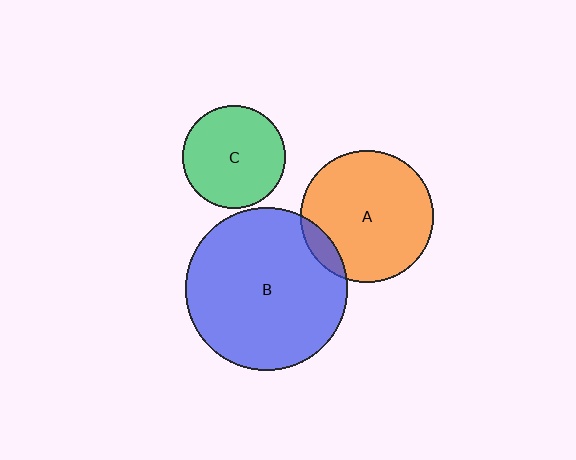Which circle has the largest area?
Circle B (blue).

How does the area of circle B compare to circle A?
Approximately 1.5 times.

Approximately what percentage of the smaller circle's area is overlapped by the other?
Approximately 10%.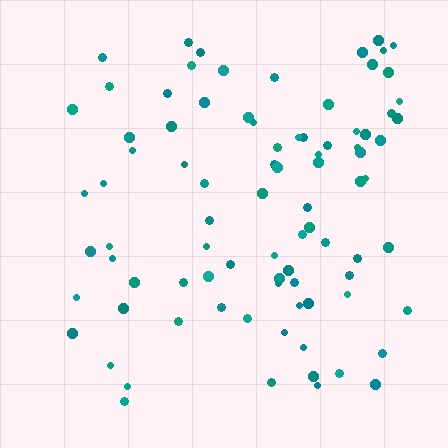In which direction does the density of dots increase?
From left to right, with the right side densest.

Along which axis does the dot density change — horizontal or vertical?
Horizontal.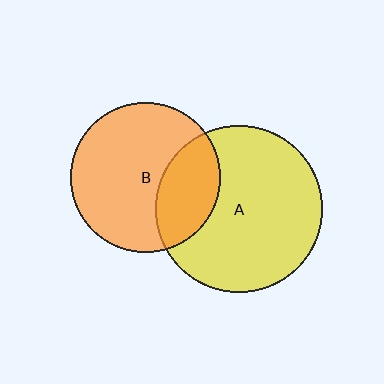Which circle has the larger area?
Circle A (yellow).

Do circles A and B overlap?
Yes.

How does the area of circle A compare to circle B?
Approximately 1.2 times.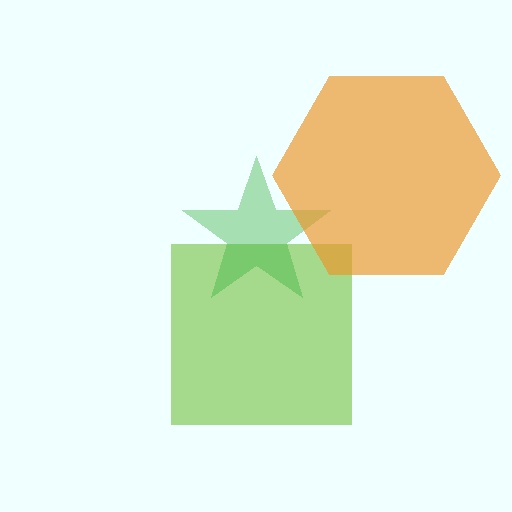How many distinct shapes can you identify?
There are 3 distinct shapes: a lime square, a green star, an orange hexagon.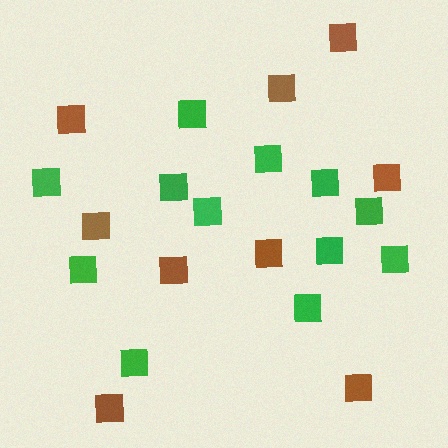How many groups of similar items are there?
There are 2 groups: one group of green squares (12) and one group of brown squares (9).